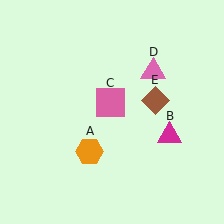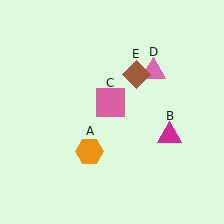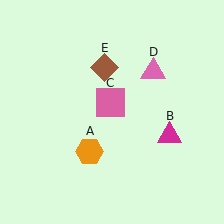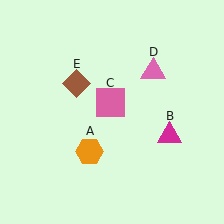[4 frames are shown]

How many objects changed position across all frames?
1 object changed position: brown diamond (object E).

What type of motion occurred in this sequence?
The brown diamond (object E) rotated counterclockwise around the center of the scene.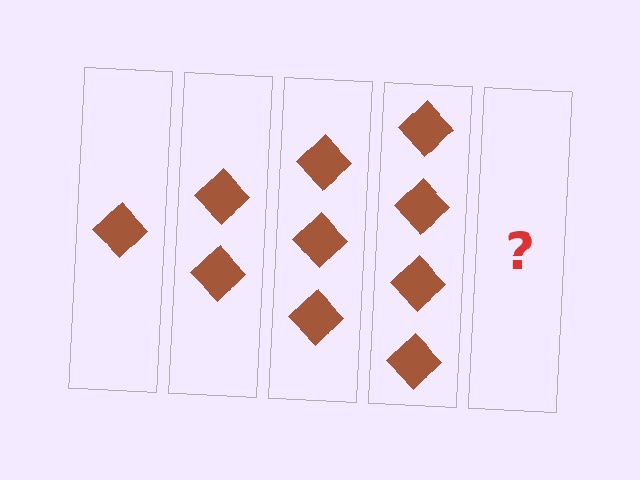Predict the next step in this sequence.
The next step is 5 diamonds.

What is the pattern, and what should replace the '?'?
The pattern is that each step adds one more diamond. The '?' should be 5 diamonds.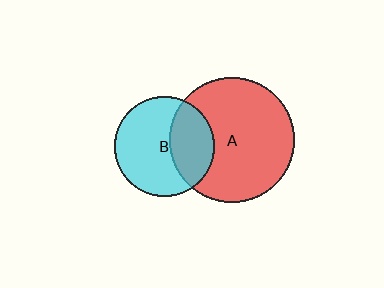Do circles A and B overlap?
Yes.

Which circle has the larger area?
Circle A (red).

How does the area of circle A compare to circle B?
Approximately 1.6 times.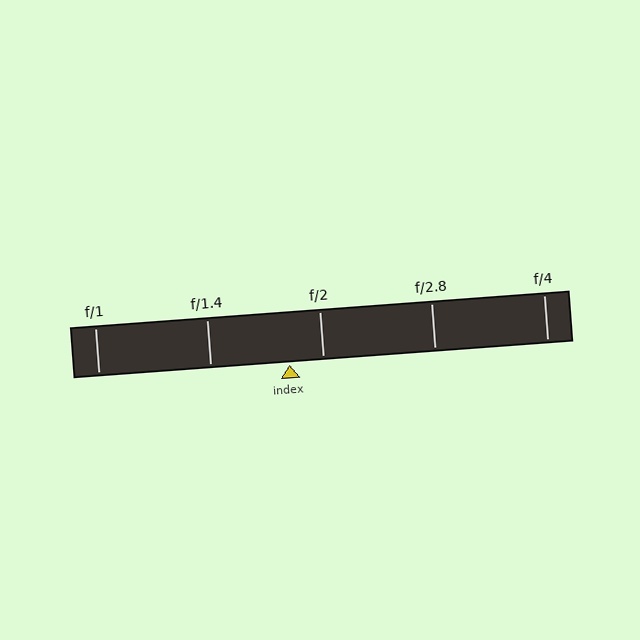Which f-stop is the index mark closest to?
The index mark is closest to f/2.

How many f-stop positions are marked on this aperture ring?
There are 5 f-stop positions marked.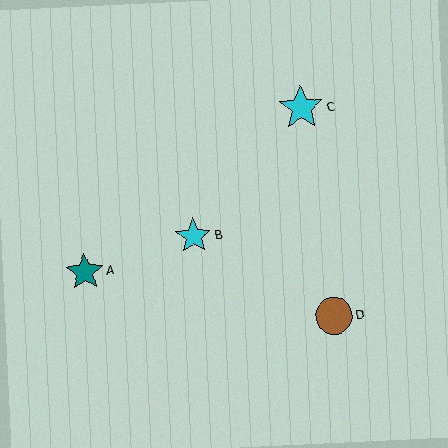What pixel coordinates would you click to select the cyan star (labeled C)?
Click at (301, 108) to select the cyan star C.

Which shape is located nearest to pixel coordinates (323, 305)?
The brown circle (labeled D) at (334, 316) is nearest to that location.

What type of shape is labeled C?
Shape C is a cyan star.